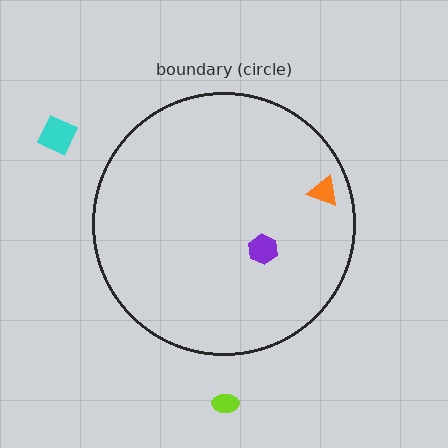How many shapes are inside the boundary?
2 inside, 2 outside.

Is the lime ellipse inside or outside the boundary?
Outside.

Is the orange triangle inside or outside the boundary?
Inside.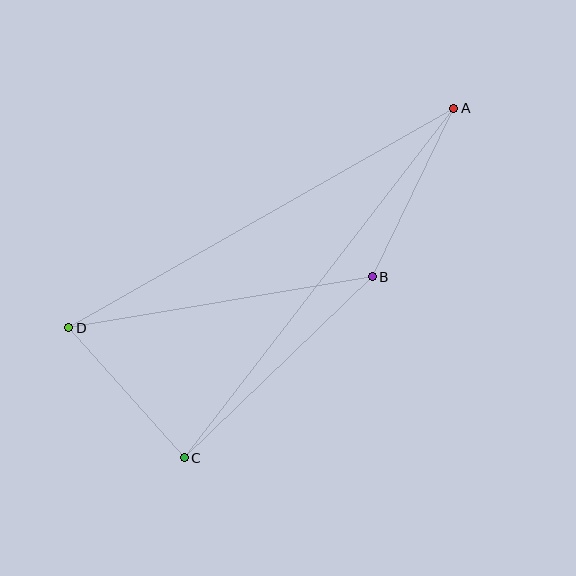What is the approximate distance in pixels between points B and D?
The distance between B and D is approximately 308 pixels.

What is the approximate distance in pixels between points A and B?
The distance between A and B is approximately 187 pixels.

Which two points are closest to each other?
Points C and D are closest to each other.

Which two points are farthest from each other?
Points A and D are farthest from each other.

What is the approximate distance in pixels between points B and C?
The distance between B and C is approximately 261 pixels.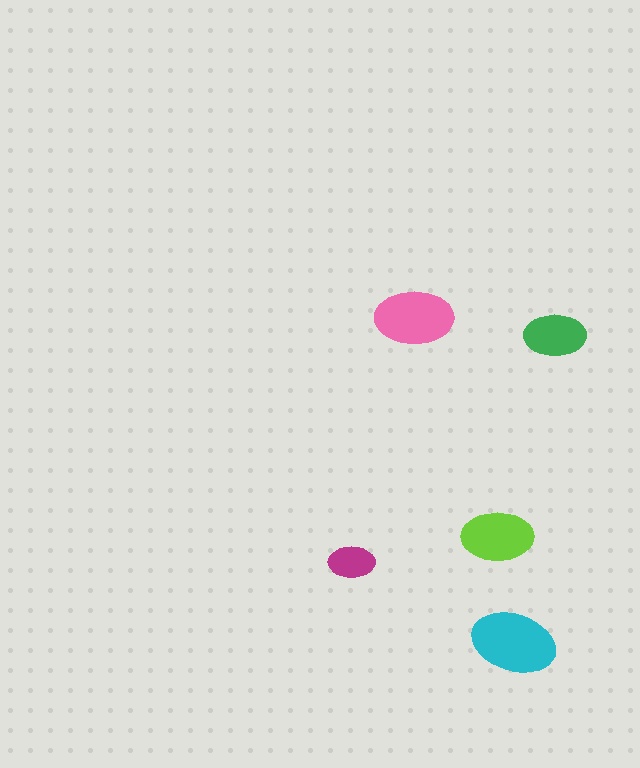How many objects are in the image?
There are 5 objects in the image.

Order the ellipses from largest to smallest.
the cyan one, the pink one, the lime one, the green one, the magenta one.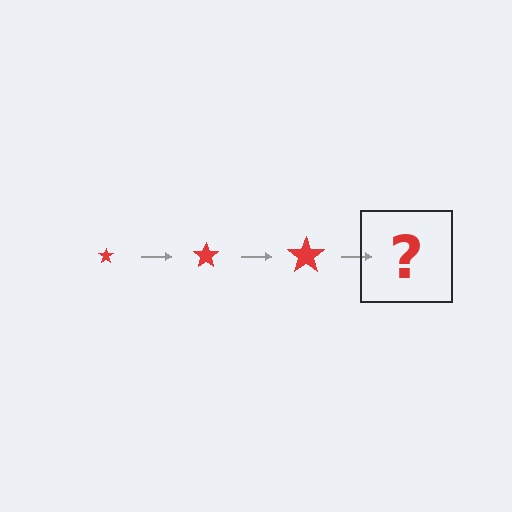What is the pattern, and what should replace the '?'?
The pattern is that the star gets progressively larger each step. The '?' should be a red star, larger than the previous one.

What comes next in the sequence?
The next element should be a red star, larger than the previous one.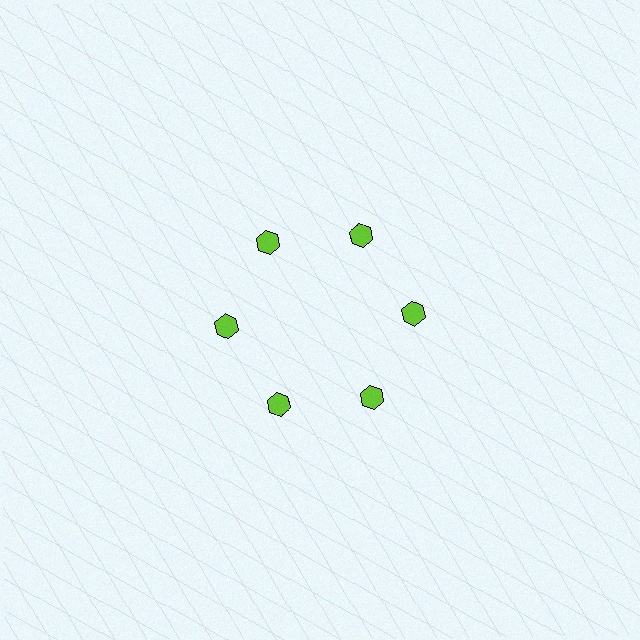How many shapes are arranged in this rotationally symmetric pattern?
There are 6 shapes, arranged in 6 groups of 1.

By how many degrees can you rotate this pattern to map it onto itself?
The pattern maps onto itself every 60 degrees of rotation.